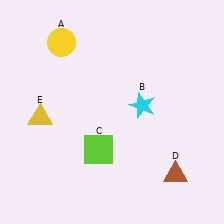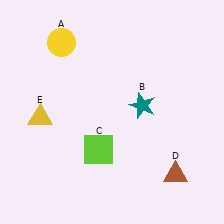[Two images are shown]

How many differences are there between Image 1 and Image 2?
There is 1 difference between the two images.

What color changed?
The star (B) changed from cyan in Image 1 to teal in Image 2.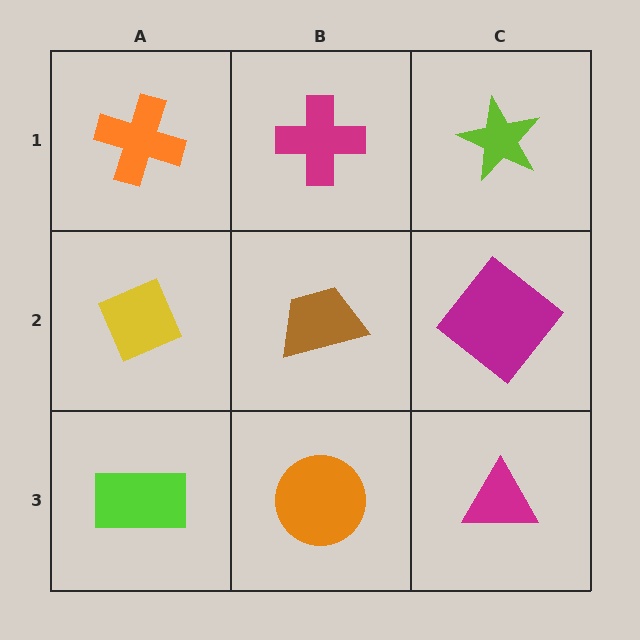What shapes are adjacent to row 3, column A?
A yellow diamond (row 2, column A), an orange circle (row 3, column B).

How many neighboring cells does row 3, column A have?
2.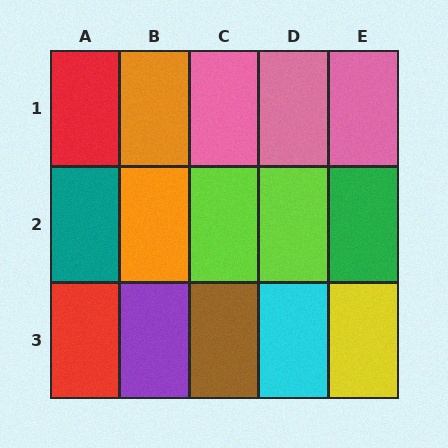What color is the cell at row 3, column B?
Purple.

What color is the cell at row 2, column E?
Green.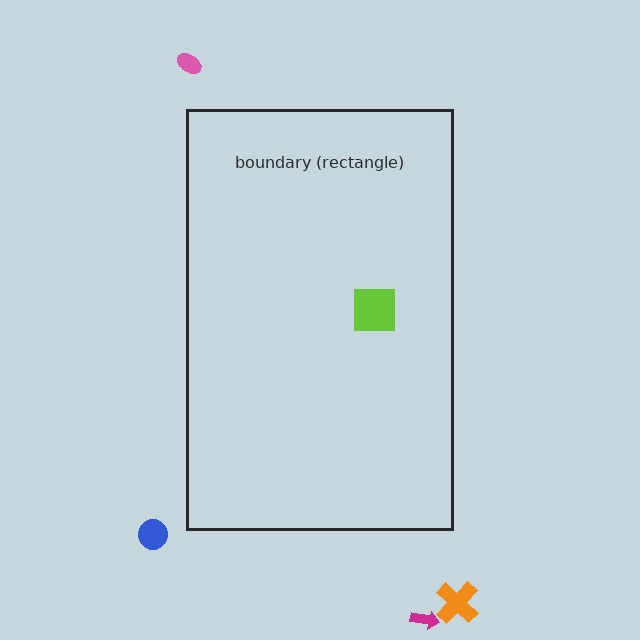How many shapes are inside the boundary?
1 inside, 4 outside.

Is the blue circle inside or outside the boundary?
Outside.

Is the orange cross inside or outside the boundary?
Outside.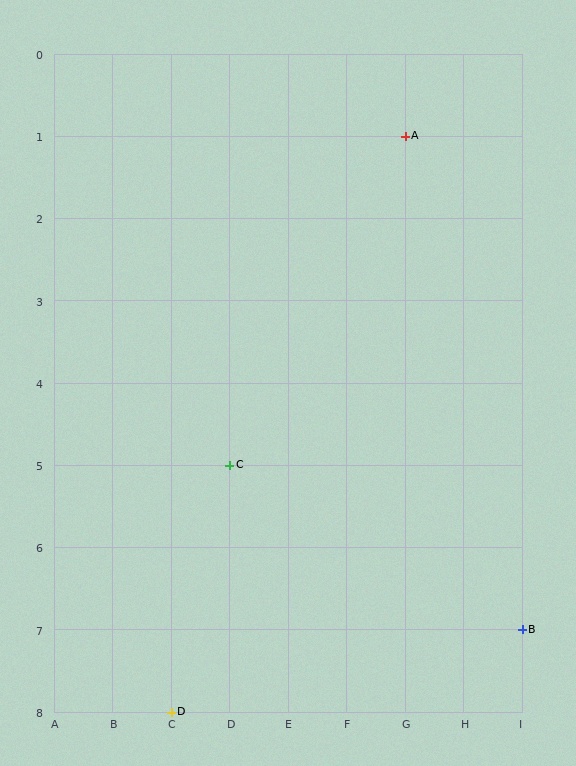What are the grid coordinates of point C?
Point C is at grid coordinates (D, 5).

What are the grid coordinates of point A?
Point A is at grid coordinates (G, 1).